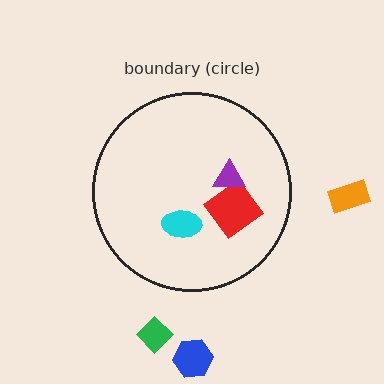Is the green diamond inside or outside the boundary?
Outside.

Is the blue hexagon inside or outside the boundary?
Outside.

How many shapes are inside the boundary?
3 inside, 3 outside.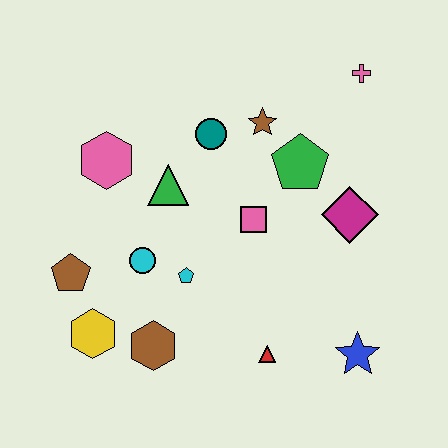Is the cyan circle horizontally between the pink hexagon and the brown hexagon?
Yes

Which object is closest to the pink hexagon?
The green triangle is closest to the pink hexagon.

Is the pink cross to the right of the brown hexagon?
Yes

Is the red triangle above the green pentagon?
No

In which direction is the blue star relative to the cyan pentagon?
The blue star is to the right of the cyan pentagon.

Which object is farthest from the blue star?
The pink hexagon is farthest from the blue star.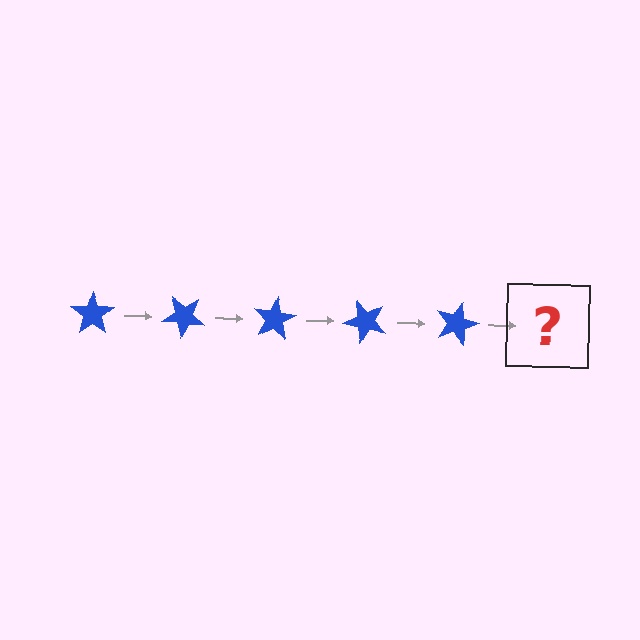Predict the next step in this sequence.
The next step is a blue star rotated 200 degrees.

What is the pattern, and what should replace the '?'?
The pattern is that the star rotates 40 degrees each step. The '?' should be a blue star rotated 200 degrees.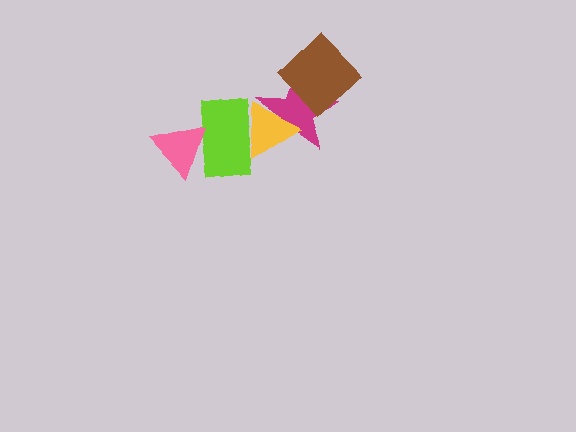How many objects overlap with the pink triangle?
1 object overlaps with the pink triangle.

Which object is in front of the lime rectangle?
The pink triangle is in front of the lime rectangle.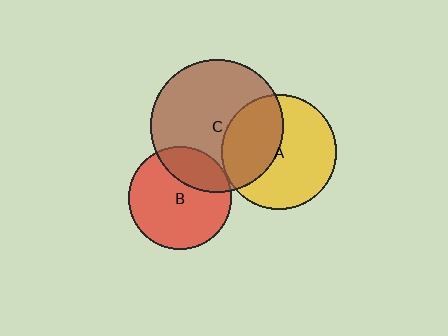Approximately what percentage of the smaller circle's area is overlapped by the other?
Approximately 25%.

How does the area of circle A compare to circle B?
Approximately 1.3 times.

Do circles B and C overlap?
Yes.